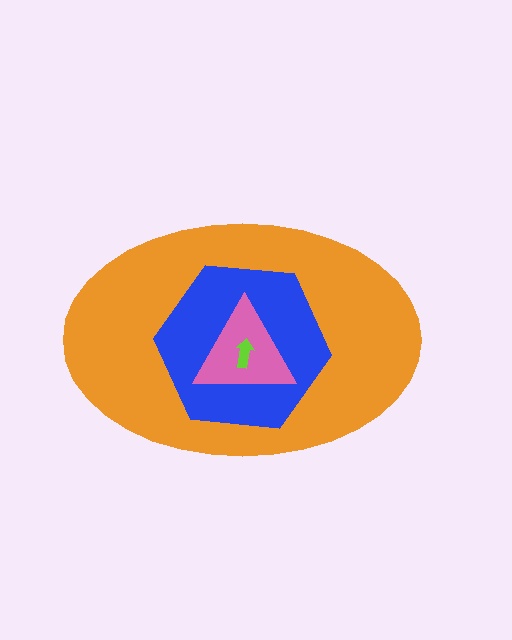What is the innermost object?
The lime arrow.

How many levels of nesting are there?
4.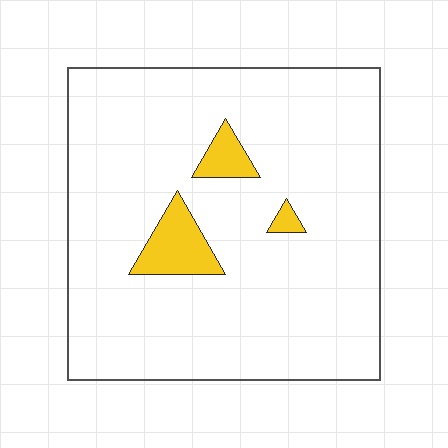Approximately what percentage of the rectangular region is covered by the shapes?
Approximately 5%.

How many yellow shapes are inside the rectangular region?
3.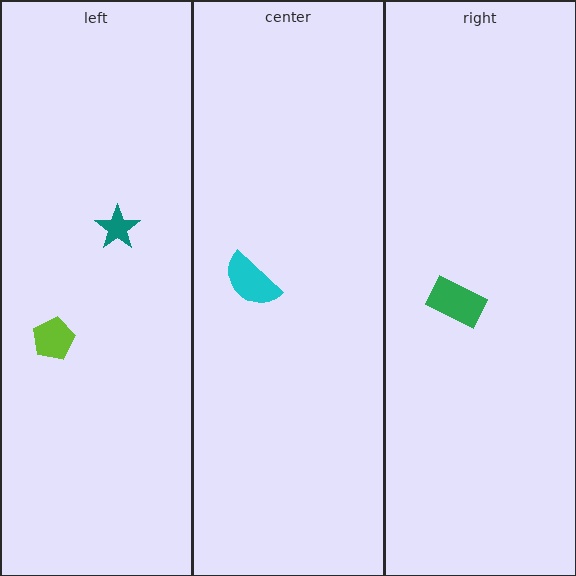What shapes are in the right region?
The green rectangle.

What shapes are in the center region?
The cyan semicircle.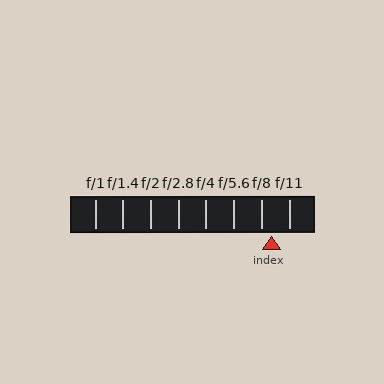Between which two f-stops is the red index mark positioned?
The index mark is between f/8 and f/11.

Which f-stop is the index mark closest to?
The index mark is closest to f/8.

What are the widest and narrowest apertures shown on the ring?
The widest aperture shown is f/1 and the narrowest is f/11.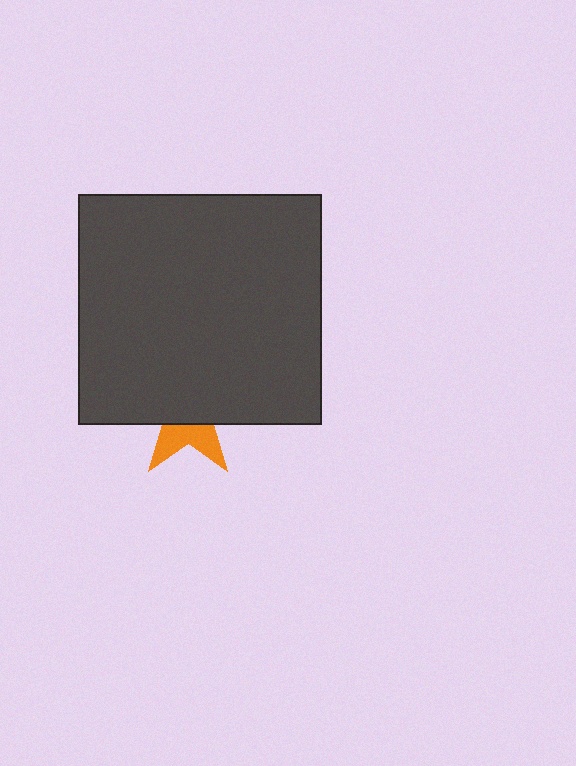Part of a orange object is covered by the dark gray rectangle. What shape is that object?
It is a star.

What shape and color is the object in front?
The object in front is a dark gray rectangle.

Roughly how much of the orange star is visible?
A small part of it is visible (roughly 36%).